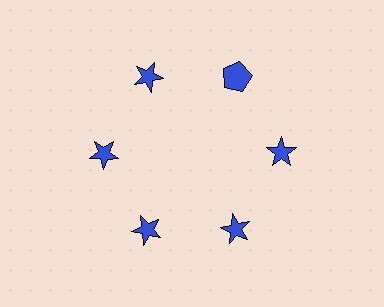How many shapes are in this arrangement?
There are 6 shapes arranged in a ring pattern.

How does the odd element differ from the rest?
It has a different shape: pentagon instead of star.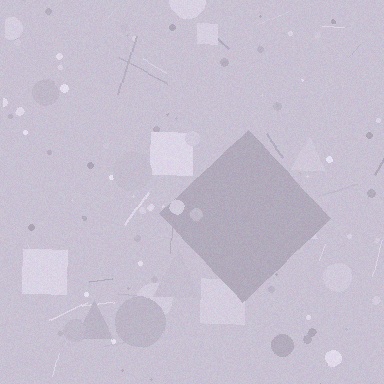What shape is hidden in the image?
A diamond is hidden in the image.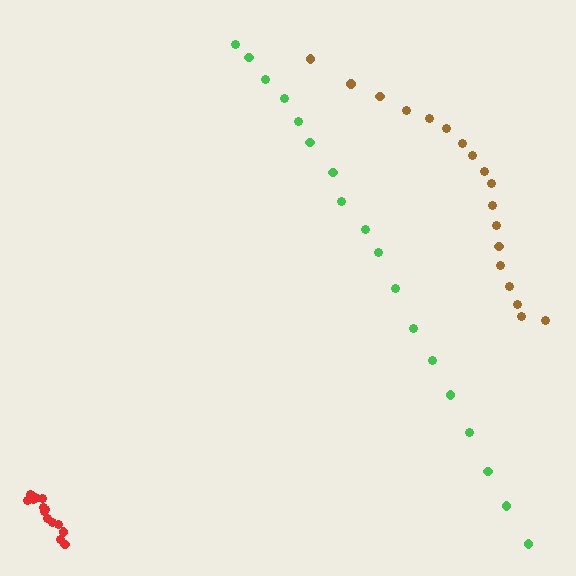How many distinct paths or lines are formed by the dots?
There are 3 distinct paths.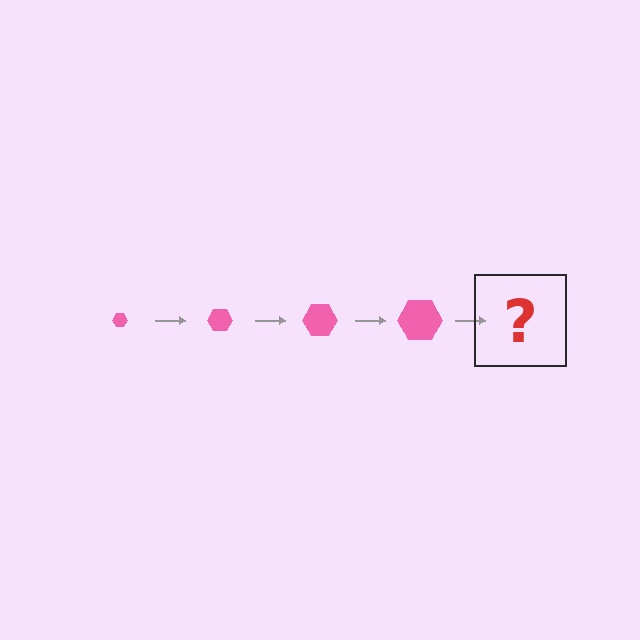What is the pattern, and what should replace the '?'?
The pattern is that the hexagon gets progressively larger each step. The '?' should be a pink hexagon, larger than the previous one.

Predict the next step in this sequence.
The next step is a pink hexagon, larger than the previous one.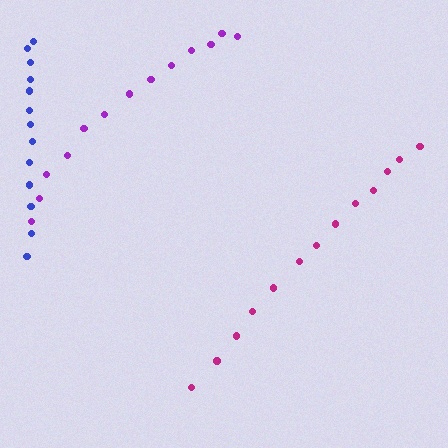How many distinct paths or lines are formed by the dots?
There are 3 distinct paths.